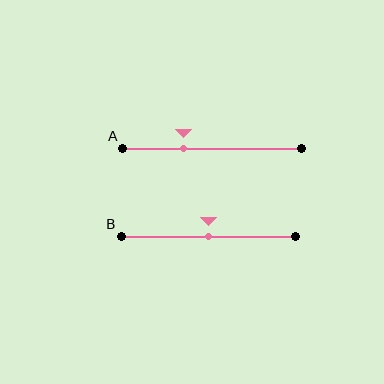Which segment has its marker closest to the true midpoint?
Segment B has its marker closest to the true midpoint.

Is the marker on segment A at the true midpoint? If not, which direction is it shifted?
No, the marker on segment A is shifted to the left by about 16% of the segment length.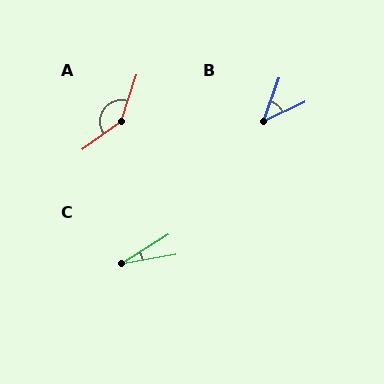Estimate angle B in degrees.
Approximately 45 degrees.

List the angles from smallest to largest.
C (21°), B (45°), A (144°).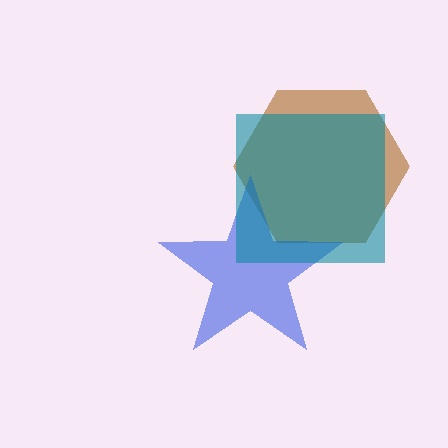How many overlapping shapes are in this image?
There are 3 overlapping shapes in the image.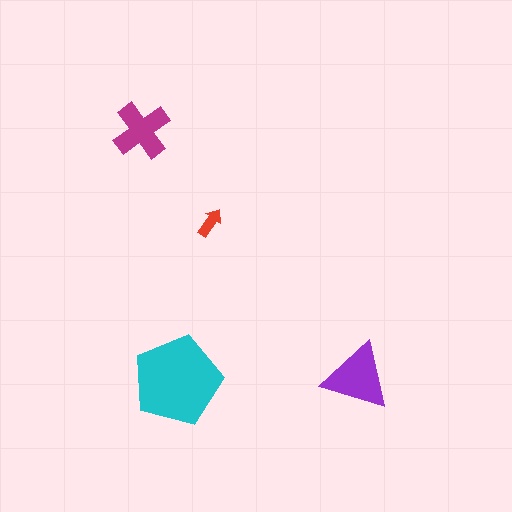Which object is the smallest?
The red arrow.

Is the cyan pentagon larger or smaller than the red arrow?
Larger.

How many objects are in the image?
There are 4 objects in the image.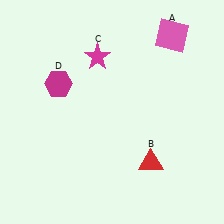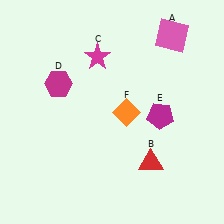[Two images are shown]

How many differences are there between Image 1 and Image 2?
There are 2 differences between the two images.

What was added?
A magenta pentagon (E), an orange diamond (F) were added in Image 2.